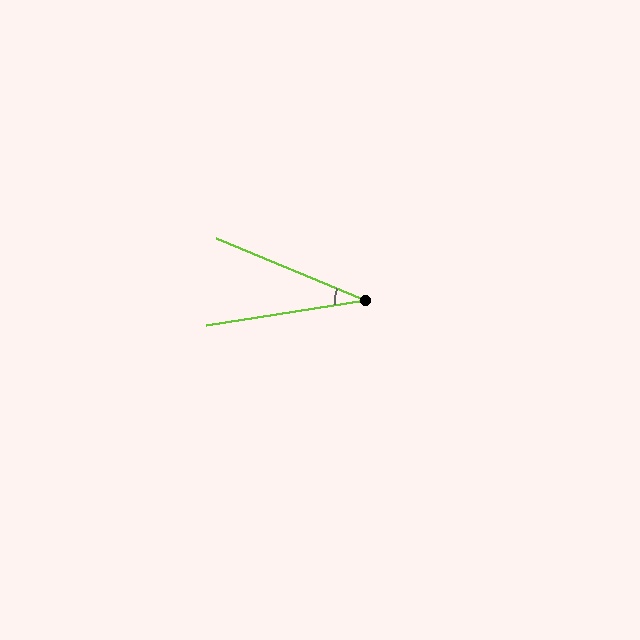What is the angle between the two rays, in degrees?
Approximately 31 degrees.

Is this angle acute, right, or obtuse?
It is acute.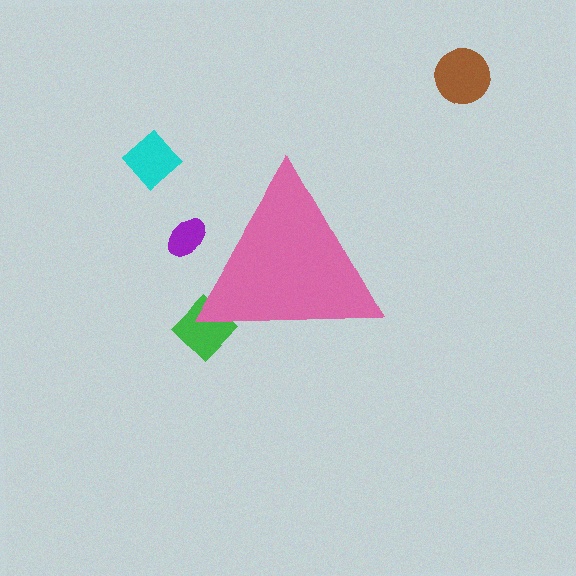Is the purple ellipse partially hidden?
Yes, the purple ellipse is partially hidden behind the pink triangle.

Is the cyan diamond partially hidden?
No, the cyan diamond is fully visible.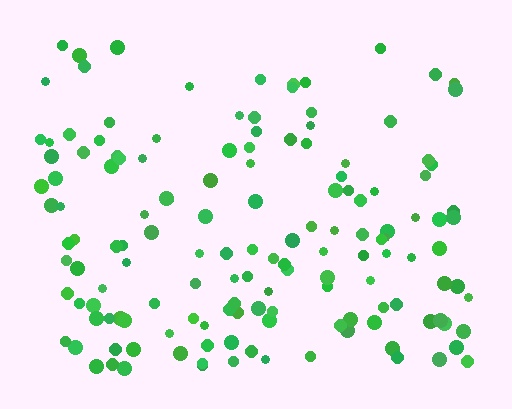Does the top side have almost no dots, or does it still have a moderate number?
Still a moderate number, just noticeably fewer than the bottom.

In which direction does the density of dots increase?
From top to bottom, with the bottom side densest.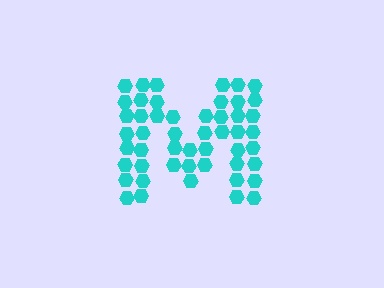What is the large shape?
The large shape is the letter M.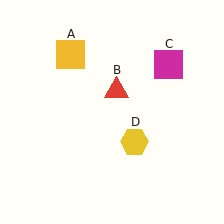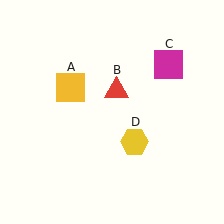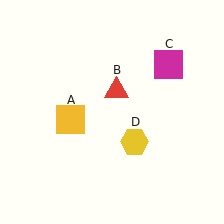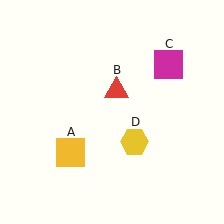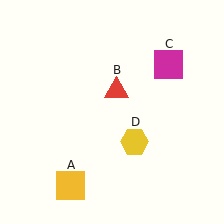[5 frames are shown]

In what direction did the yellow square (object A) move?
The yellow square (object A) moved down.